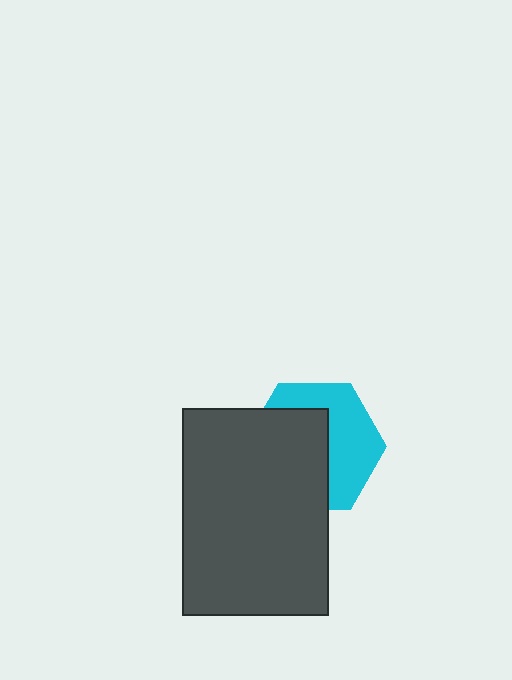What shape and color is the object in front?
The object in front is a dark gray rectangle.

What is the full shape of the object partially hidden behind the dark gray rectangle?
The partially hidden object is a cyan hexagon.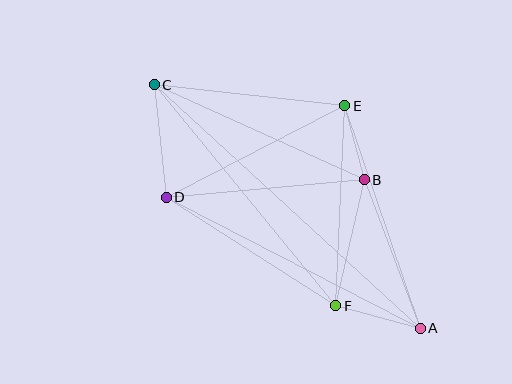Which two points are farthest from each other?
Points A and C are farthest from each other.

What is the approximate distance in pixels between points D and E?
The distance between D and E is approximately 201 pixels.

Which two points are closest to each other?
Points B and E are closest to each other.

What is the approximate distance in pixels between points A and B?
The distance between A and B is approximately 159 pixels.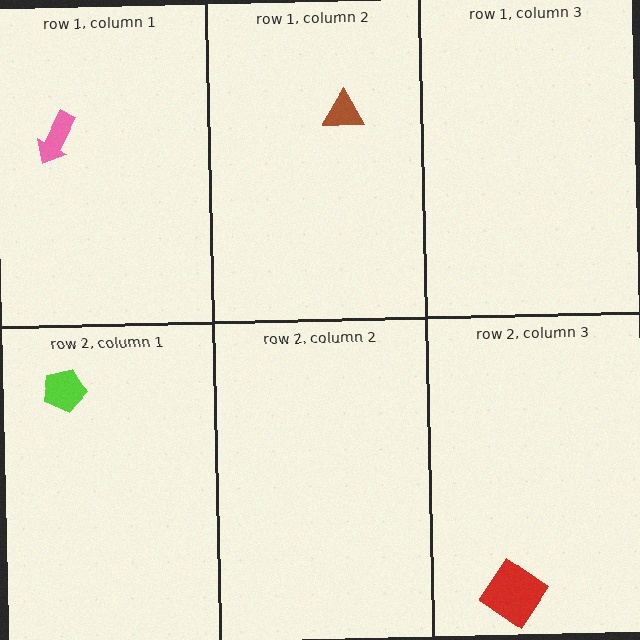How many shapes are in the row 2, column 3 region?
1.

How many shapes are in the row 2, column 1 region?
1.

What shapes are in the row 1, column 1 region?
The pink arrow.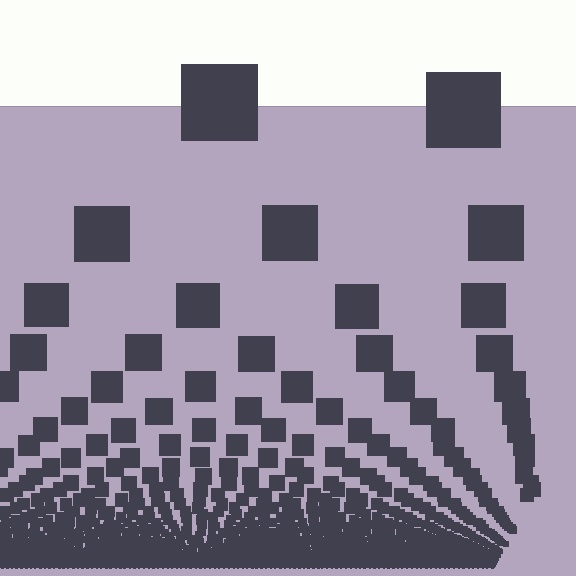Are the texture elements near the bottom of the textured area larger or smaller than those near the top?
Smaller. The gradient is inverted — elements near the bottom are smaller and denser.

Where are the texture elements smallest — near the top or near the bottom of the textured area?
Near the bottom.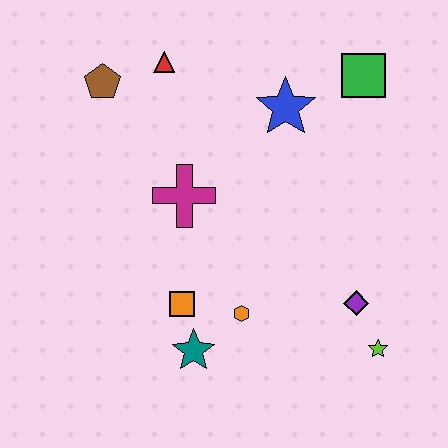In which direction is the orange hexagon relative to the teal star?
The orange hexagon is to the right of the teal star.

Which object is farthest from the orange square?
The green square is farthest from the orange square.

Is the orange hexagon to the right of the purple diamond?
No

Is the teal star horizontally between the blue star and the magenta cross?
Yes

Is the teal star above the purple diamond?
No